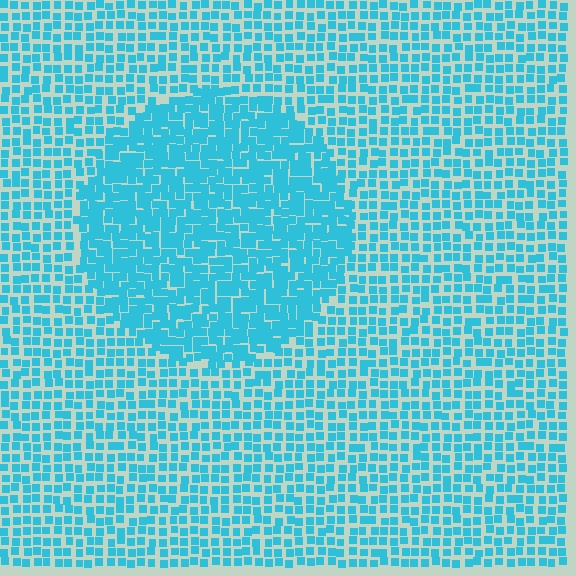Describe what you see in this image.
The image contains small cyan elements arranged at two different densities. A circle-shaped region is visible where the elements are more densely packed than the surrounding area.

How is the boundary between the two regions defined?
The boundary is defined by a change in element density (approximately 1.7x ratio). All elements are the same color, size, and shape.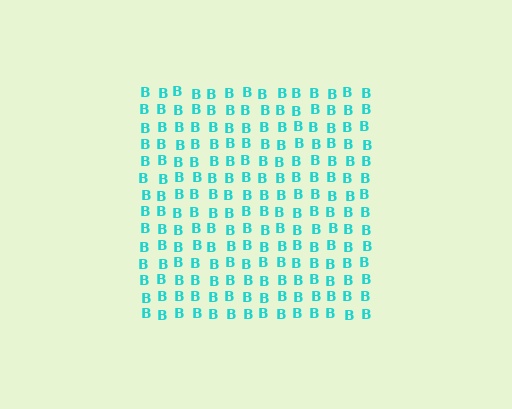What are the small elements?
The small elements are letter B's.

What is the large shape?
The large shape is a square.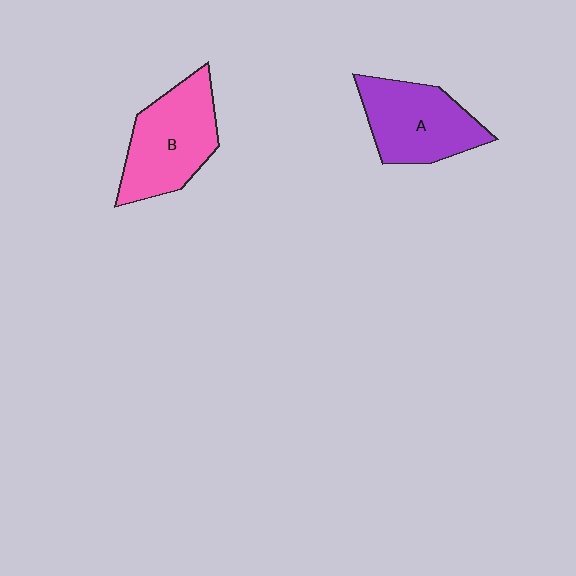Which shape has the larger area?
Shape B (pink).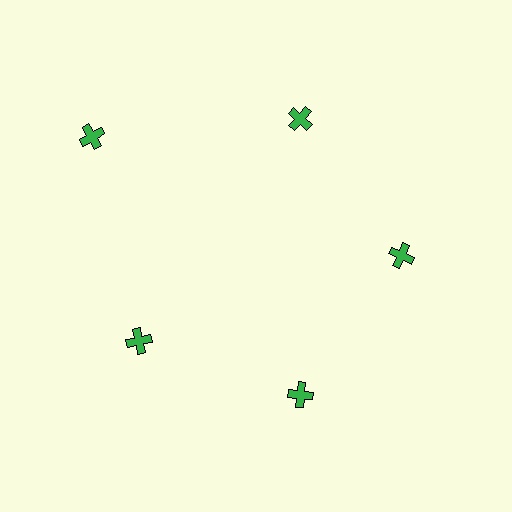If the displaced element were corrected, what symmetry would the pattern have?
It would have 5-fold rotational symmetry — the pattern would map onto itself every 72 degrees.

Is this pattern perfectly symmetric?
No. The 5 green crosses are arranged in a ring, but one element near the 10 o'clock position is pushed outward from the center, breaking the 5-fold rotational symmetry.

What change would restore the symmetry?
The symmetry would be restored by moving it inward, back onto the ring so that all 5 crosses sit at equal angles and equal distance from the center.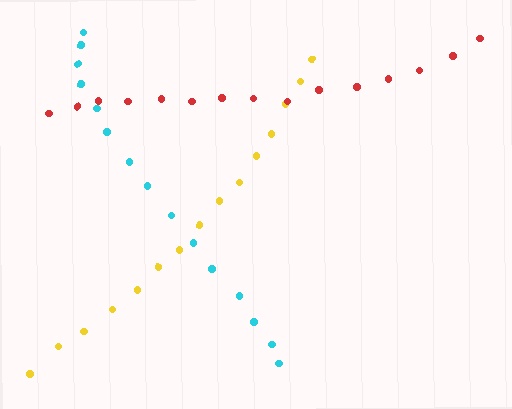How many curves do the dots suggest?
There are 3 distinct paths.